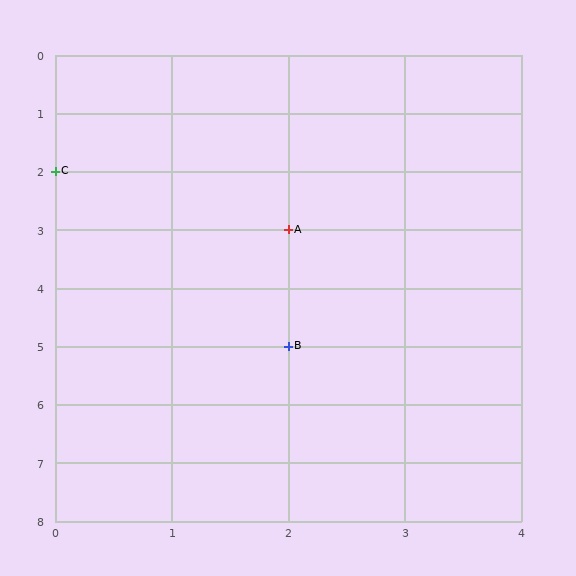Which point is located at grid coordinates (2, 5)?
Point B is at (2, 5).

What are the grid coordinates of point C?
Point C is at grid coordinates (0, 2).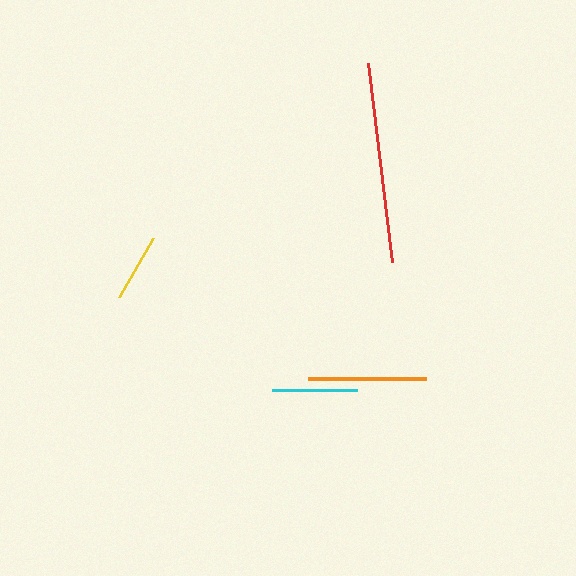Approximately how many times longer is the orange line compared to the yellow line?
The orange line is approximately 1.7 times the length of the yellow line.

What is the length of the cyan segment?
The cyan segment is approximately 86 pixels long.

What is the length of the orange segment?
The orange segment is approximately 117 pixels long.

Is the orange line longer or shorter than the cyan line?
The orange line is longer than the cyan line.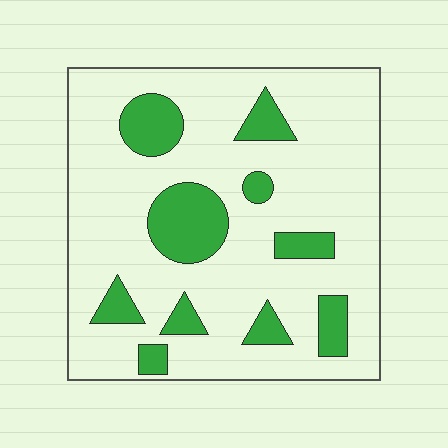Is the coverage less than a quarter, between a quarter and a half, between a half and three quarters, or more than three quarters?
Less than a quarter.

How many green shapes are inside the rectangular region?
10.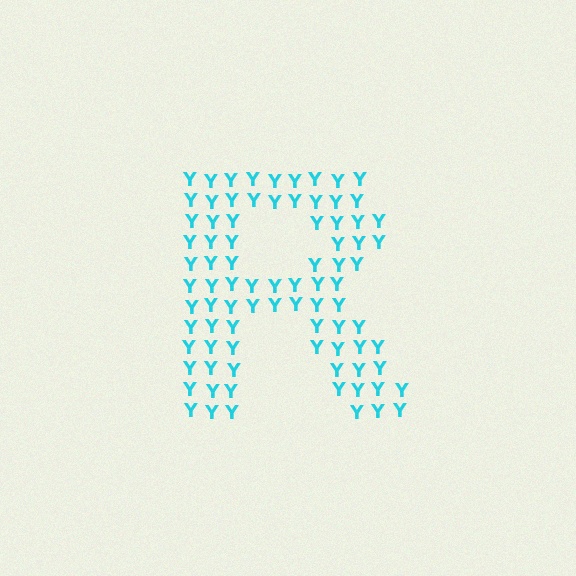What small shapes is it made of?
It is made of small letter Y's.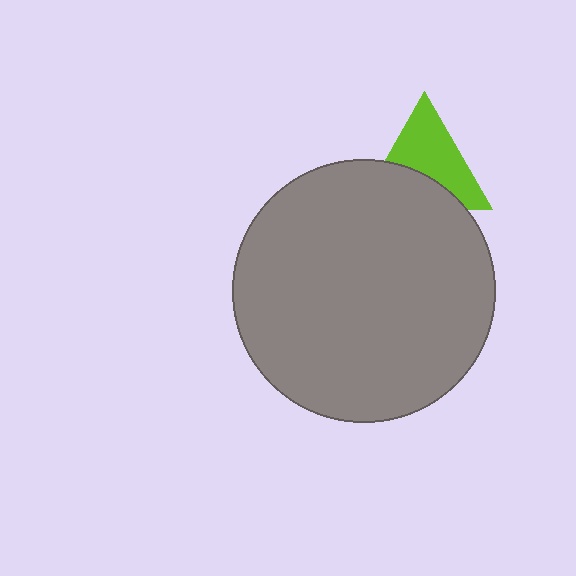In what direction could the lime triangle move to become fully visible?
The lime triangle could move up. That would shift it out from behind the gray circle entirely.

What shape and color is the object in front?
The object in front is a gray circle.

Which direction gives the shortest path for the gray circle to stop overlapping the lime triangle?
Moving down gives the shortest separation.